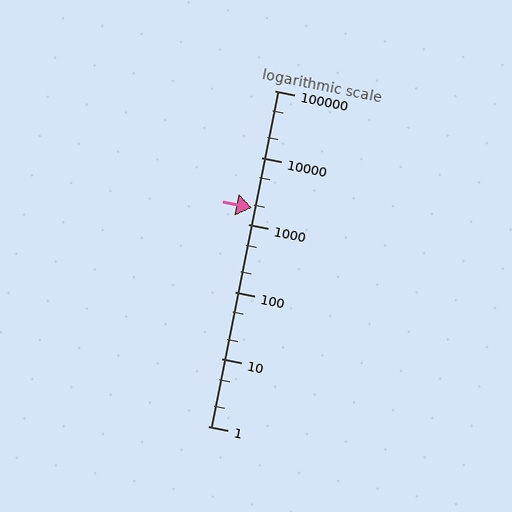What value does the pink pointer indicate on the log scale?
The pointer indicates approximately 1800.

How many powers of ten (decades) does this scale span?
The scale spans 5 decades, from 1 to 100000.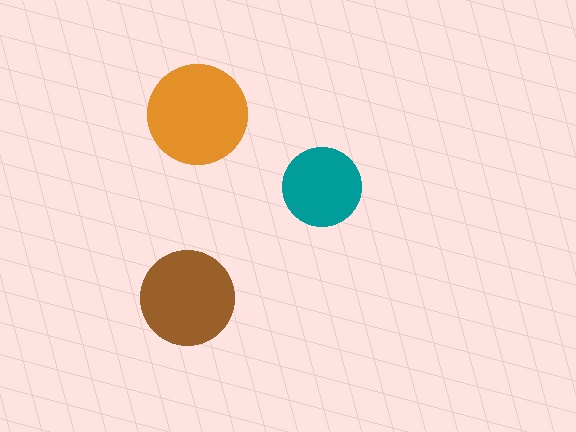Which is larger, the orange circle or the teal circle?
The orange one.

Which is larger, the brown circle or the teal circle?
The brown one.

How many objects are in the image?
There are 3 objects in the image.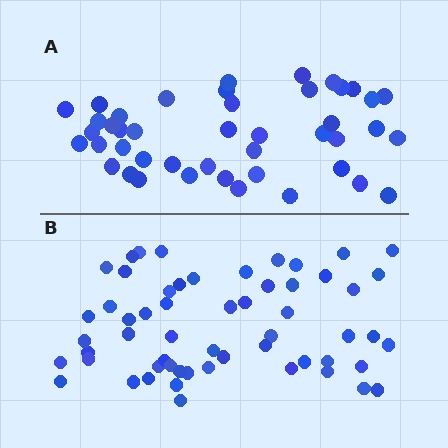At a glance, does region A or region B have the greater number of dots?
Region B (the bottom region) has more dots.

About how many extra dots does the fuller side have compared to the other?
Region B has approximately 15 more dots than region A.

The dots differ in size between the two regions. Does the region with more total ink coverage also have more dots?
No. Region A has more total ink coverage because its dots are larger, but region B actually contains more individual dots. Total area can be misleading — the number of items is what matters here.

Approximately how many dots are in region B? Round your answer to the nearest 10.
About 60 dots. (The exact count is 57, which rounds to 60.)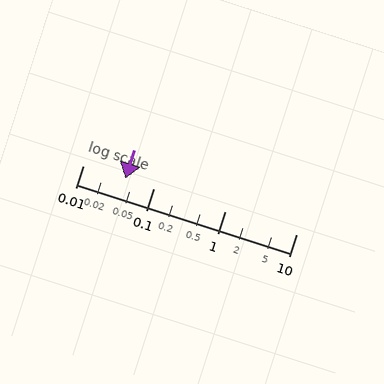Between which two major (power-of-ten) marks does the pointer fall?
The pointer is between 0.01 and 0.1.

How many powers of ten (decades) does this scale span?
The scale spans 3 decades, from 0.01 to 10.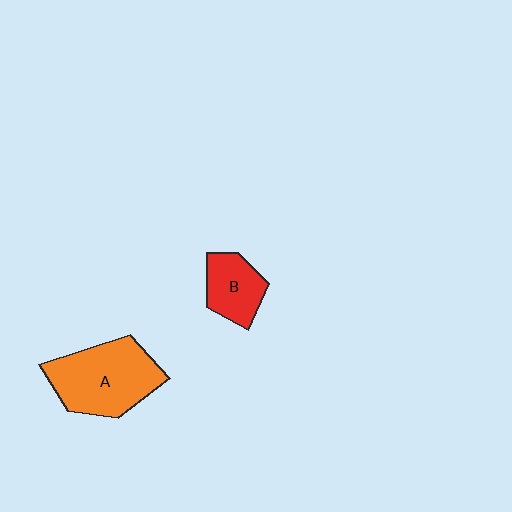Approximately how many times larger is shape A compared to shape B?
Approximately 2.0 times.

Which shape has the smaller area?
Shape B (red).